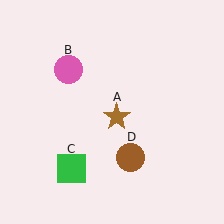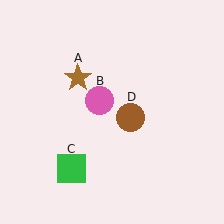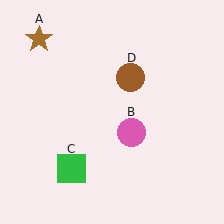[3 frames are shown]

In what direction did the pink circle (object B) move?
The pink circle (object B) moved down and to the right.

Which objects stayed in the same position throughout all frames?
Green square (object C) remained stationary.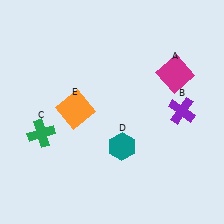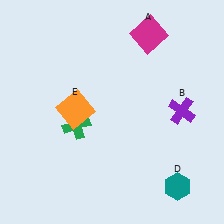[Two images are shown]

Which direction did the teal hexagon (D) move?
The teal hexagon (D) moved right.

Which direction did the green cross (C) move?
The green cross (C) moved right.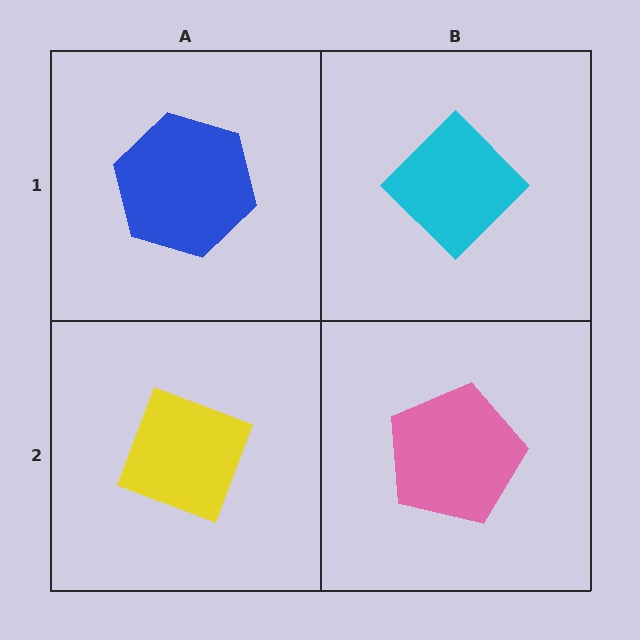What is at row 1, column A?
A blue hexagon.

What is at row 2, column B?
A pink pentagon.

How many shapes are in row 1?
2 shapes.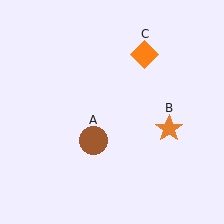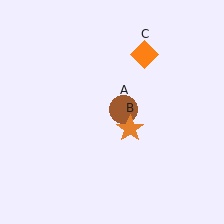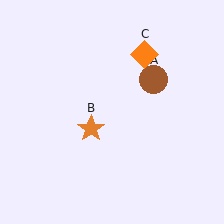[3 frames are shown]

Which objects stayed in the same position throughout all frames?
Orange diamond (object C) remained stationary.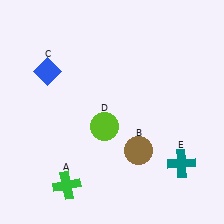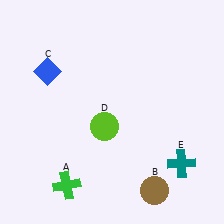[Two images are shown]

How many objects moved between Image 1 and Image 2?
1 object moved between the two images.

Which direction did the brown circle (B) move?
The brown circle (B) moved down.